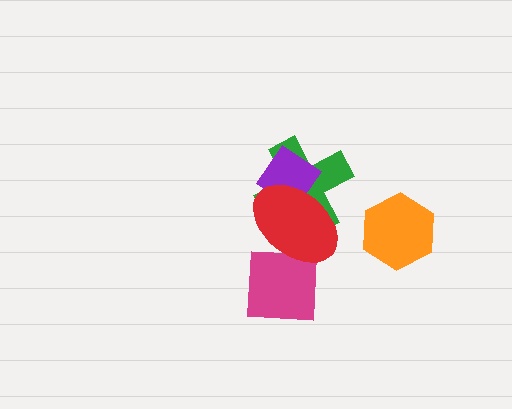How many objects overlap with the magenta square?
1 object overlaps with the magenta square.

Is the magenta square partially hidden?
Yes, it is partially covered by another shape.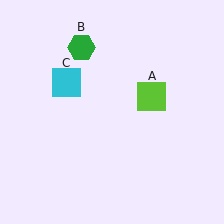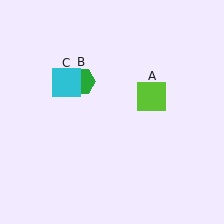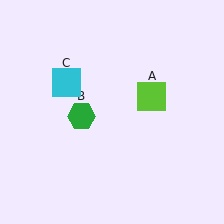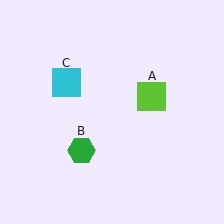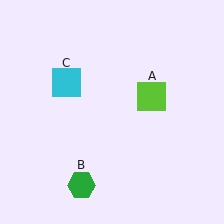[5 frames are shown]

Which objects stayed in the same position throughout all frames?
Lime square (object A) and cyan square (object C) remained stationary.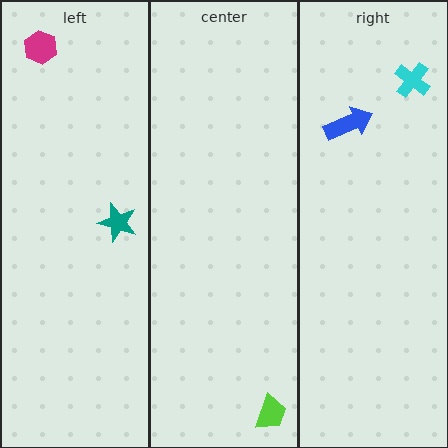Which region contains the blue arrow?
The right region.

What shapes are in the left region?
The teal star, the magenta hexagon.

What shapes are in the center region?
The lime trapezoid.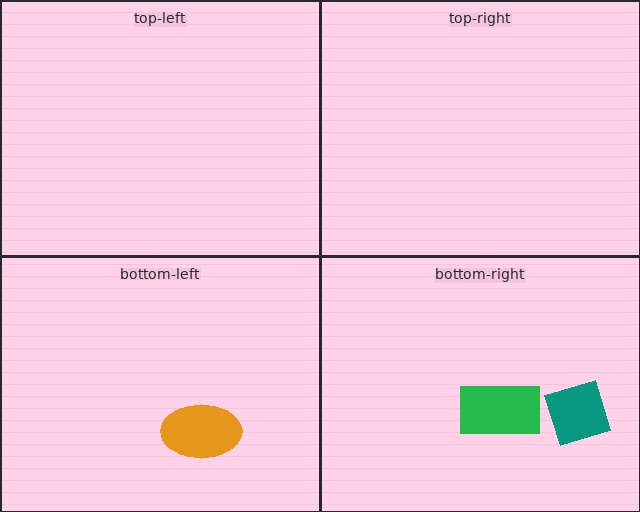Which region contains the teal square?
The bottom-right region.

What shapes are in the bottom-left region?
The orange ellipse.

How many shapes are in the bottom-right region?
2.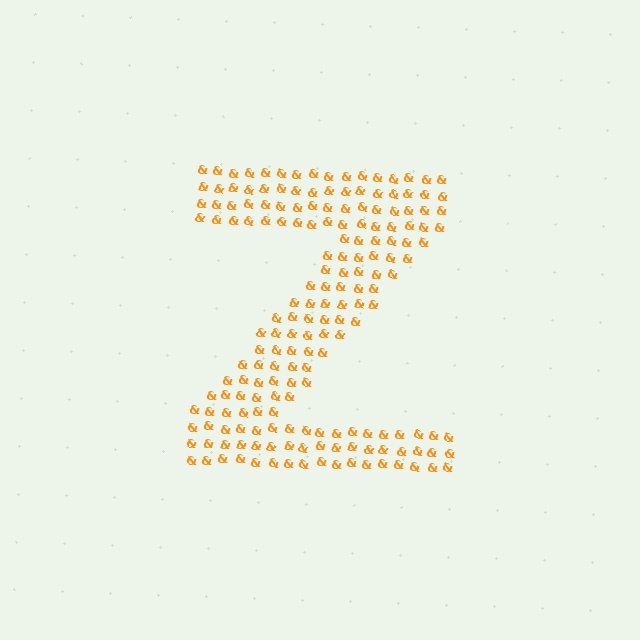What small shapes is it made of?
It is made of small ampersands.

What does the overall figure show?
The overall figure shows the letter Z.